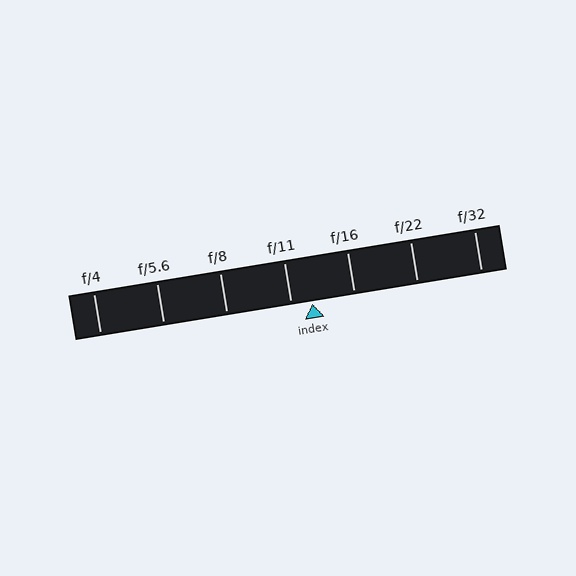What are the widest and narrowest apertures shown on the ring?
The widest aperture shown is f/4 and the narrowest is f/32.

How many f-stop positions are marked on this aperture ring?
There are 7 f-stop positions marked.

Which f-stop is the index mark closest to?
The index mark is closest to f/11.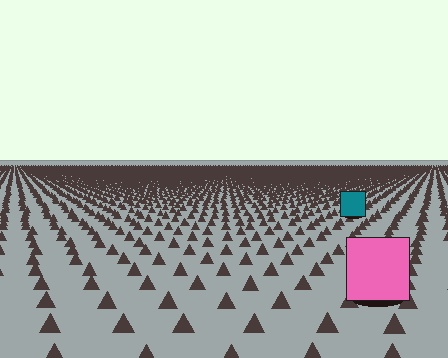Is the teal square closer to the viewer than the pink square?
No. The pink square is closer — you can tell from the texture gradient: the ground texture is coarser near it.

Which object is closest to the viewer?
The pink square is closest. The texture marks near it are larger and more spread out.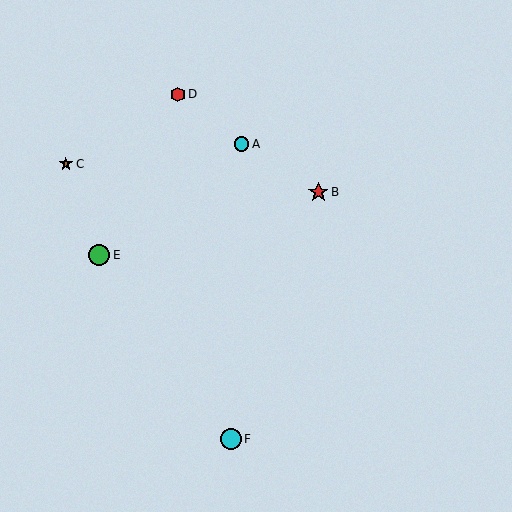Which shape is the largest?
The green circle (labeled E) is the largest.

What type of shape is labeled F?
Shape F is a cyan circle.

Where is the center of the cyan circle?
The center of the cyan circle is at (231, 439).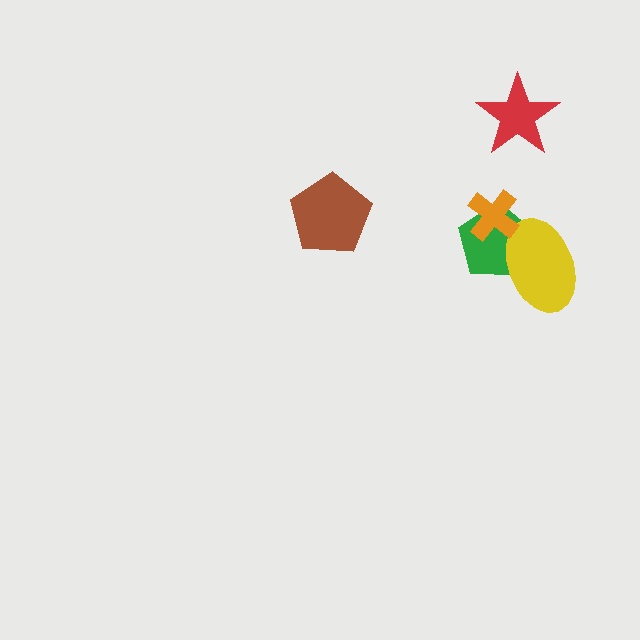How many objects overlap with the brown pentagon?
0 objects overlap with the brown pentagon.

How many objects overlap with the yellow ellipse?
1 object overlaps with the yellow ellipse.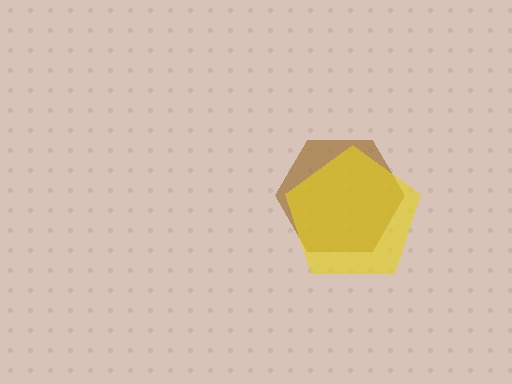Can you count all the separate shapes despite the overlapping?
Yes, there are 2 separate shapes.